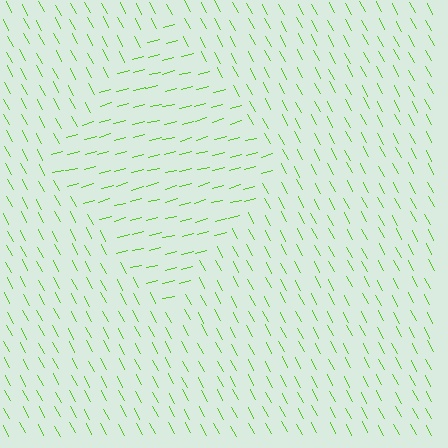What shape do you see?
I see a diamond.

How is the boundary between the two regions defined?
The boundary is defined purely by a change in line orientation (approximately 77 degrees difference). All lines are the same color and thickness.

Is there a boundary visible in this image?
Yes, there is a texture boundary formed by a change in line orientation.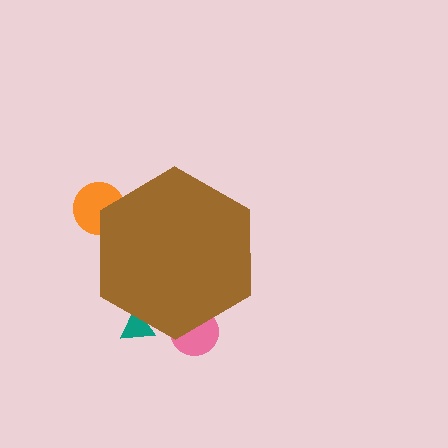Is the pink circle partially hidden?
Yes, the pink circle is partially hidden behind the brown hexagon.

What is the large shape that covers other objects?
A brown hexagon.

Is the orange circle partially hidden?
Yes, the orange circle is partially hidden behind the brown hexagon.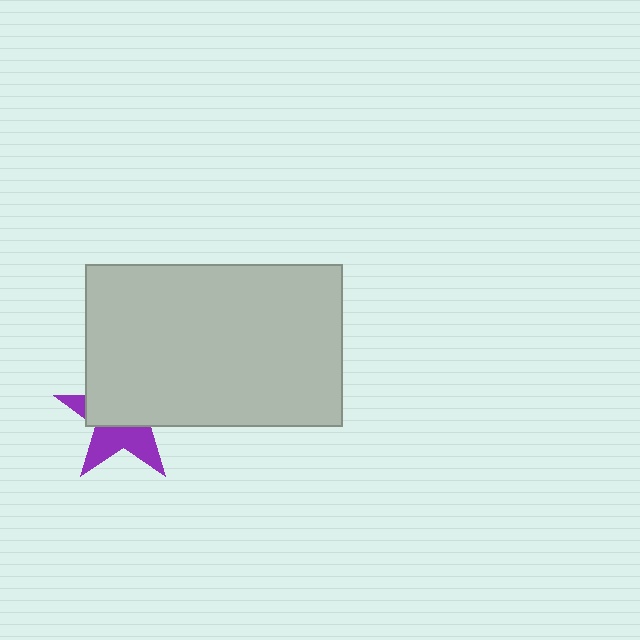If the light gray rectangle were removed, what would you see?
You would see the complete purple star.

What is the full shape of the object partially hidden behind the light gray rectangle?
The partially hidden object is a purple star.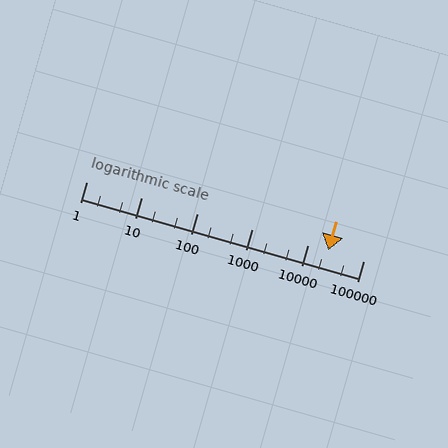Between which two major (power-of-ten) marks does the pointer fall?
The pointer is between 10000 and 100000.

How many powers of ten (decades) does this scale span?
The scale spans 5 decades, from 1 to 100000.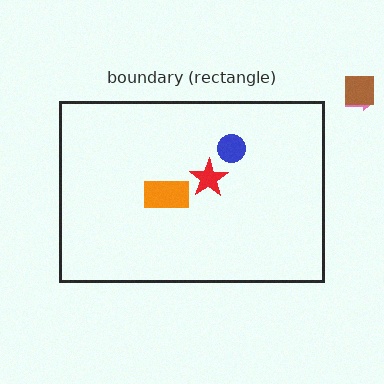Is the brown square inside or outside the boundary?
Outside.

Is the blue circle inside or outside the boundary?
Inside.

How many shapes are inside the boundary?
3 inside, 2 outside.